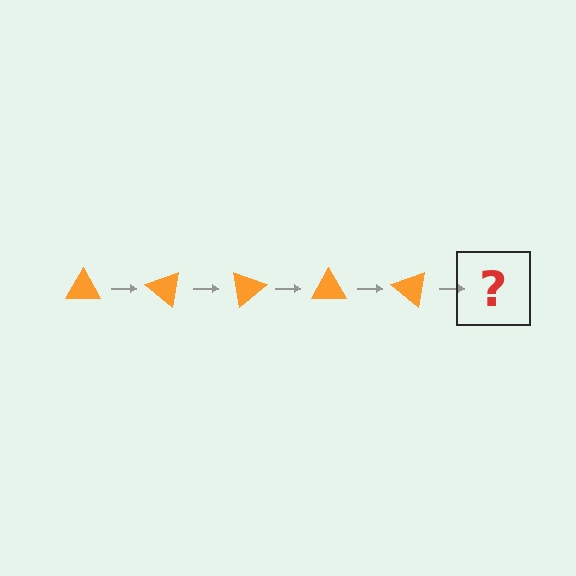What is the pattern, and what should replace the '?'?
The pattern is that the triangle rotates 40 degrees each step. The '?' should be an orange triangle rotated 200 degrees.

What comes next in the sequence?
The next element should be an orange triangle rotated 200 degrees.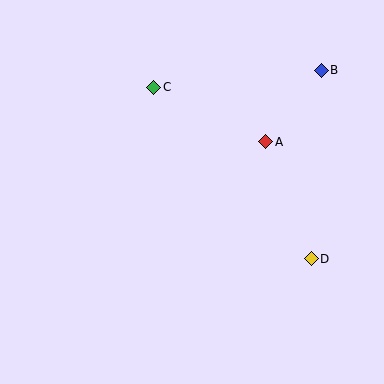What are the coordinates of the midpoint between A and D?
The midpoint between A and D is at (288, 200).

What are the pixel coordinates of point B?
Point B is at (321, 70).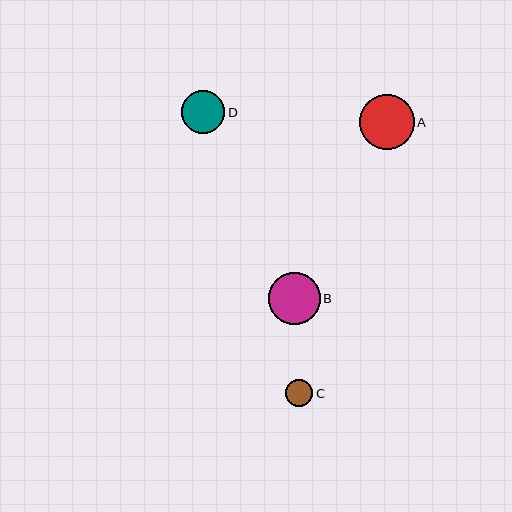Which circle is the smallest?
Circle C is the smallest with a size of approximately 28 pixels.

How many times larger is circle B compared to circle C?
Circle B is approximately 1.9 times the size of circle C.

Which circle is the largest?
Circle A is the largest with a size of approximately 55 pixels.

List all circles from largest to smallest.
From largest to smallest: A, B, D, C.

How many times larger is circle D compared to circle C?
Circle D is approximately 1.6 times the size of circle C.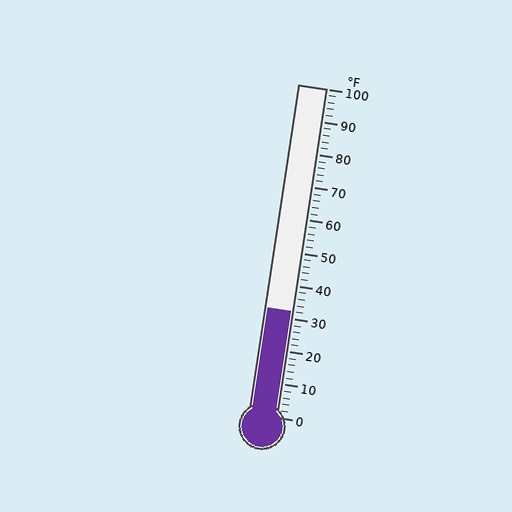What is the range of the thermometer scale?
The thermometer scale ranges from 0°F to 100°F.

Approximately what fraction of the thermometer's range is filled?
The thermometer is filled to approximately 30% of its range.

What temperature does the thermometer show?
The thermometer shows approximately 32°F.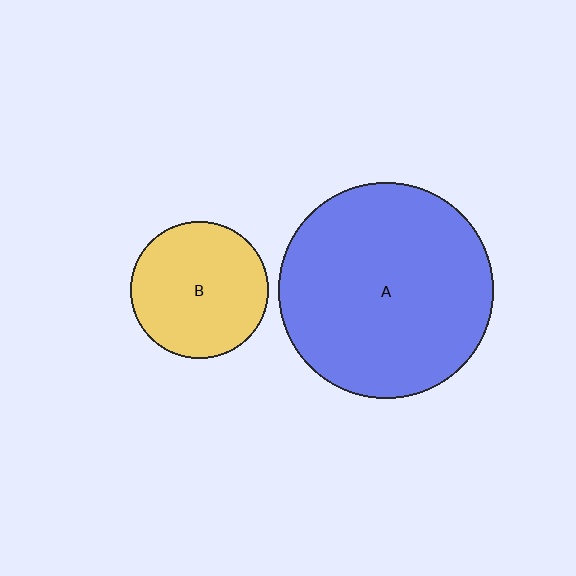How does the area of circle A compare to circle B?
Approximately 2.5 times.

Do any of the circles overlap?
No, none of the circles overlap.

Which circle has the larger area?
Circle A (blue).